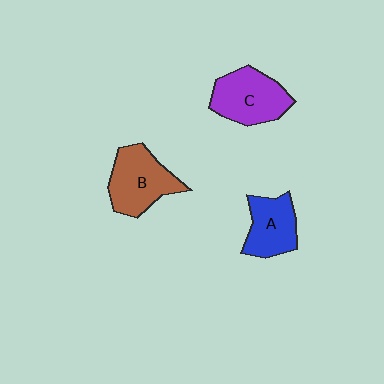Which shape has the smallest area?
Shape A (blue).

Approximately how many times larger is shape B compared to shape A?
Approximately 1.3 times.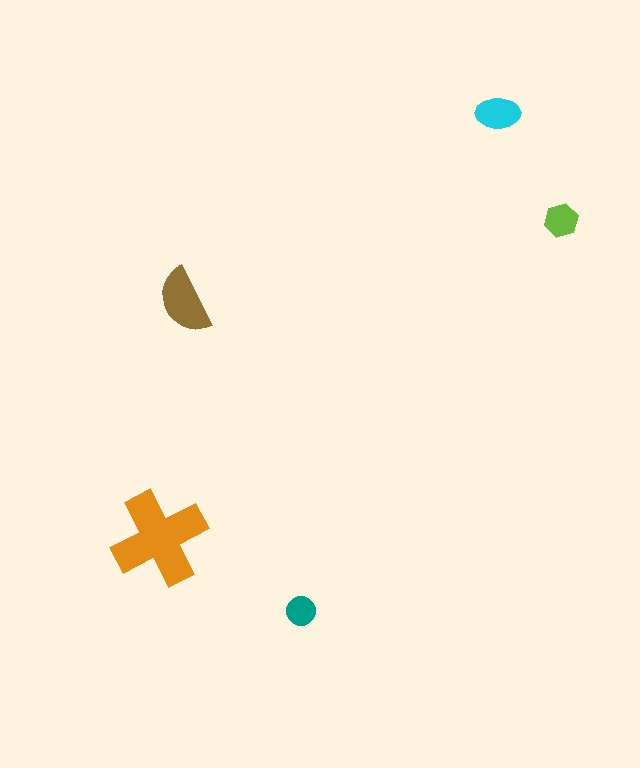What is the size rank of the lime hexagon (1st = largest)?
4th.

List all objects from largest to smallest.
The orange cross, the brown semicircle, the cyan ellipse, the lime hexagon, the teal circle.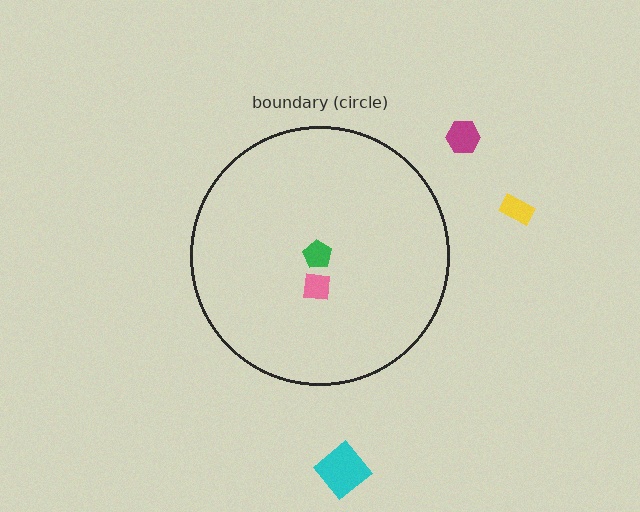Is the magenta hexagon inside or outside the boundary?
Outside.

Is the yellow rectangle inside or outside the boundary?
Outside.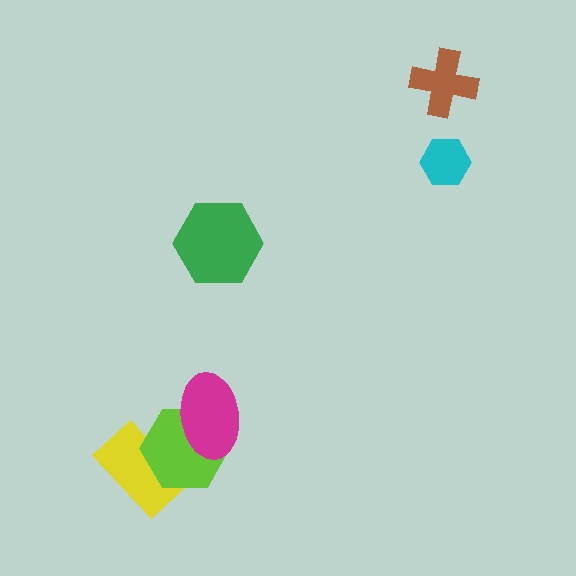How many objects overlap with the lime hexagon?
2 objects overlap with the lime hexagon.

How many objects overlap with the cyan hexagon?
0 objects overlap with the cyan hexagon.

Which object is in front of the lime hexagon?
The magenta ellipse is in front of the lime hexagon.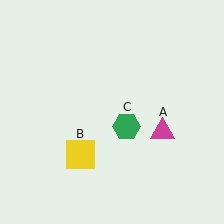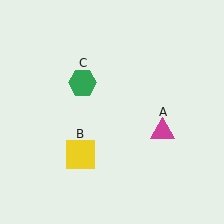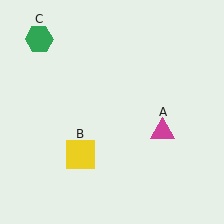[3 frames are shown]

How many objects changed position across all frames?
1 object changed position: green hexagon (object C).